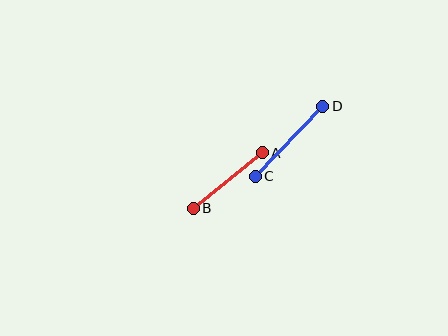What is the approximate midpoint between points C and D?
The midpoint is at approximately (289, 141) pixels.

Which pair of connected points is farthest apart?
Points C and D are farthest apart.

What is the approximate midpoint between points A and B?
The midpoint is at approximately (228, 181) pixels.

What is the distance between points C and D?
The distance is approximately 97 pixels.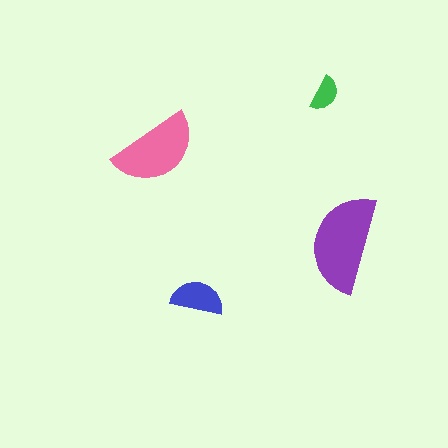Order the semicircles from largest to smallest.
the purple one, the pink one, the blue one, the green one.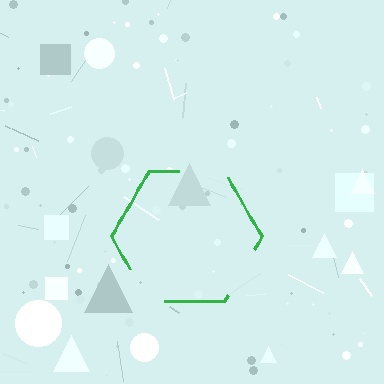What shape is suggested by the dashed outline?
The dashed outline suggests a hexagon.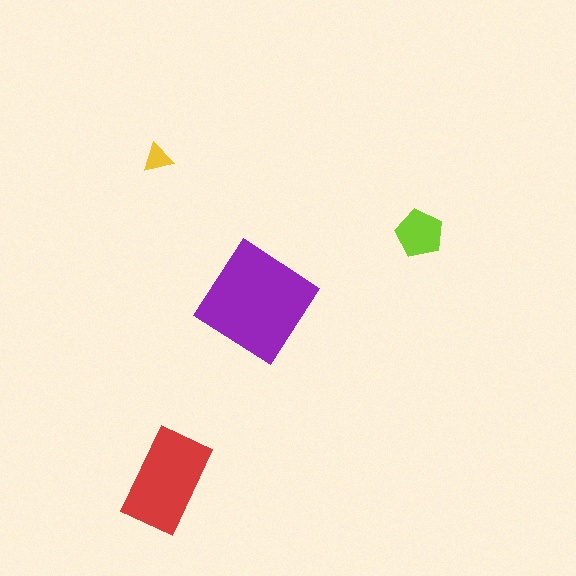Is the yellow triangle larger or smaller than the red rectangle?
Smaller.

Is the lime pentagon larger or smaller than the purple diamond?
Smaller.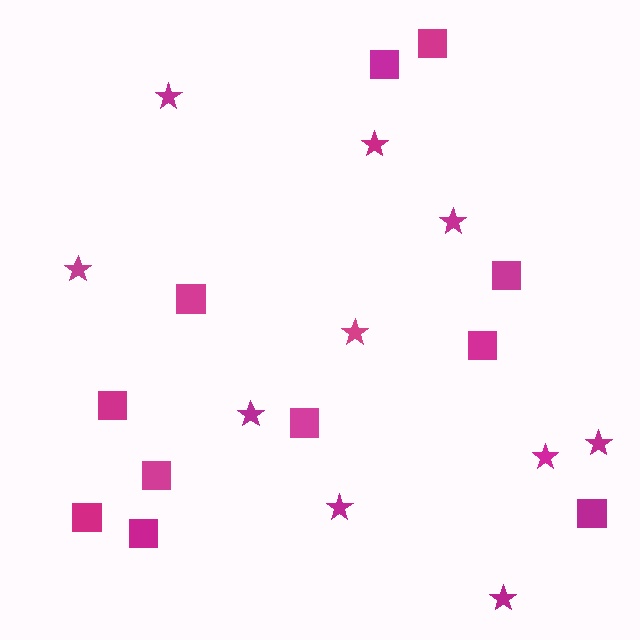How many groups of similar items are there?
There are 2 groups: one group of stars (10) and one group of squares (11).